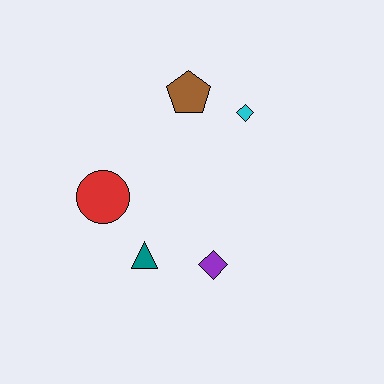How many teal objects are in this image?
There is 1 teal object.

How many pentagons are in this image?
There is 1 pentagon.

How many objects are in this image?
There are 5 objects.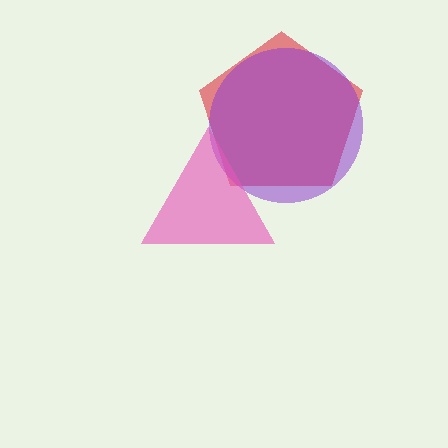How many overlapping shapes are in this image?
There are 3 overlapping shapes in the image.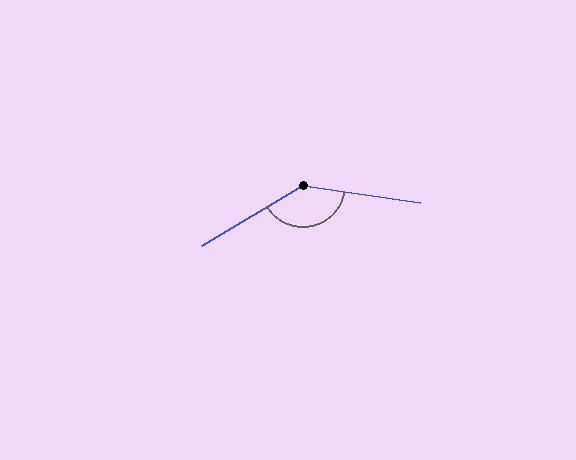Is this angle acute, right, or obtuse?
It is obtuse.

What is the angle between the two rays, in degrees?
Approximately 141 degrees.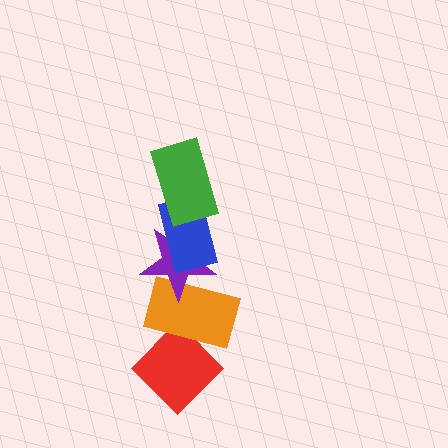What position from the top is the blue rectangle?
The blue rectangle is 2nd from the top.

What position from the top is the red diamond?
The red diamond is 5th from the top.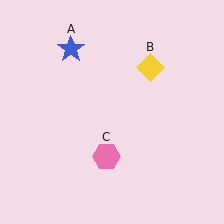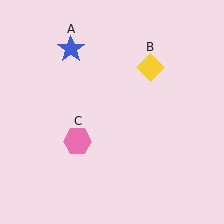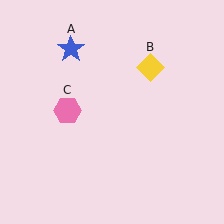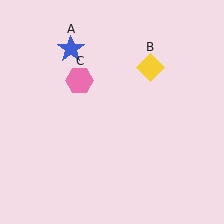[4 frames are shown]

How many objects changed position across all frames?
1 object changed position: pink hexagon (object C).